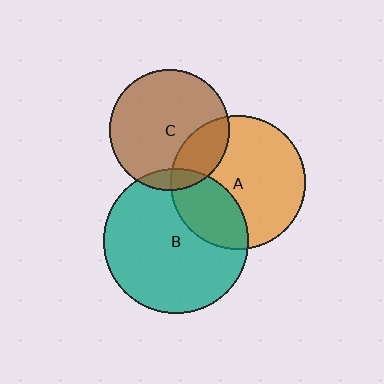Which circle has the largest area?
Circle B (teal).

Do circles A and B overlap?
Yes.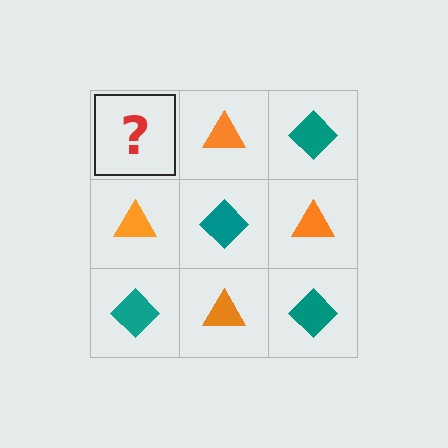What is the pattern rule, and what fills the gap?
The rule is that it alternates teal diamond and orange triangle in a checkerboard pattern. The gap should be filled with a teal diamond.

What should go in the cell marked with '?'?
The missing cell should contain a teal diamond.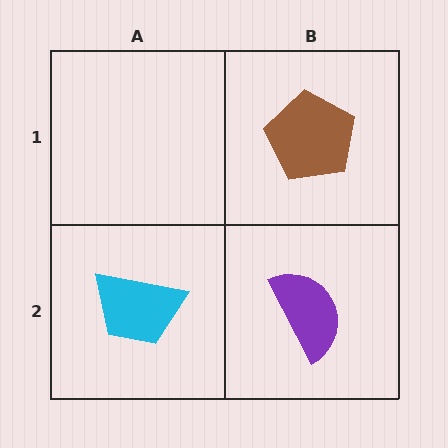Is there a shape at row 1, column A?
No, that cell is empty.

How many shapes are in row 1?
1 shape.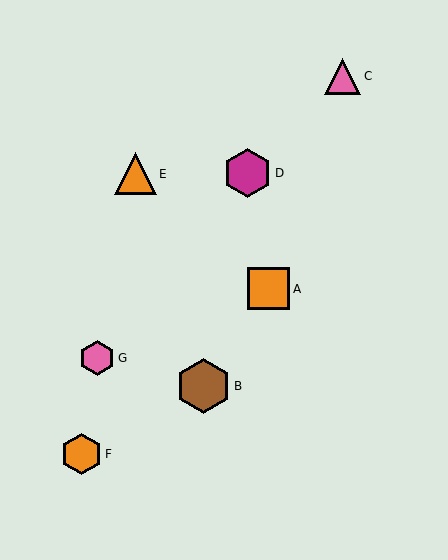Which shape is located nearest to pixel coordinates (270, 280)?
The orange square (labeled A) at (269, 289) is nearest to that location.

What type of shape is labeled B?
Shape B is a brown hexagon.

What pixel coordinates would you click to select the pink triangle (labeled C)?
Click at (342, 76) to select the pink triangle C.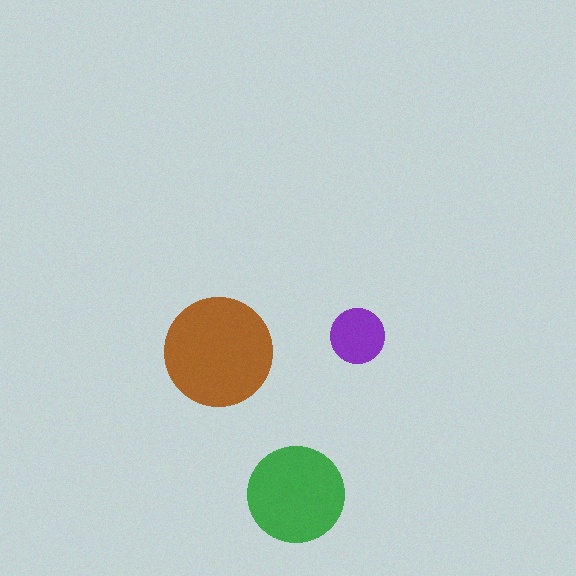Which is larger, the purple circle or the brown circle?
The brown one.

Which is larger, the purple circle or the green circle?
The green one.